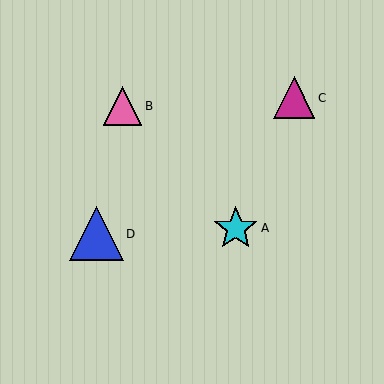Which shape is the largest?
The blue triangle (labeled D) is the largest.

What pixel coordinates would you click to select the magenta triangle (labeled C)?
Click at (294, 98) to select the magenta triangle C.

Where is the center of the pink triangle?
The center of the pink triangle is at (123, 106).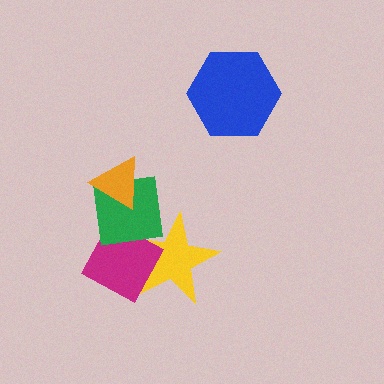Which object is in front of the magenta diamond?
The green square is in front of the magenta diamond.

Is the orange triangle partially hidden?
No, no other shape covers it.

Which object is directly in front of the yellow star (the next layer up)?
The magenta diamond is directly in front of the yellow star.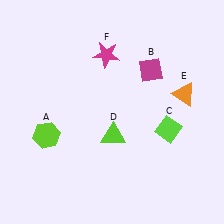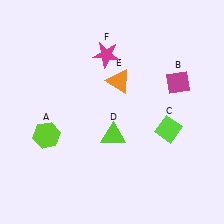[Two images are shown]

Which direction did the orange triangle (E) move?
The orange triangle (E) moved left.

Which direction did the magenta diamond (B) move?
The magenta diamond (B) moved right.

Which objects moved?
The objects that moved are: the magenta diamond (B), the orange triangle (E).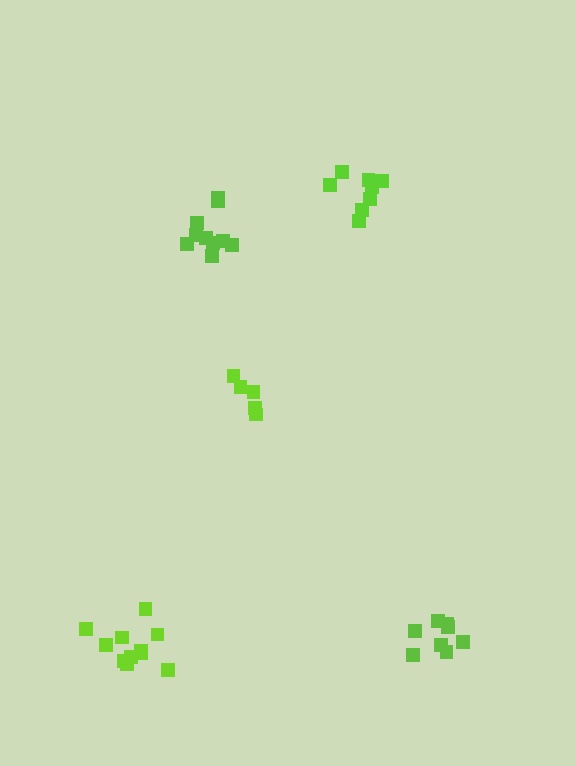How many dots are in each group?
Group 1: 5 dots, Group 2: 10 dots, Group 3: 8 dots, Group 4: 8 dots, Group 5: 11 dots (42 total).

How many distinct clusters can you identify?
There are 5 distinct clusters.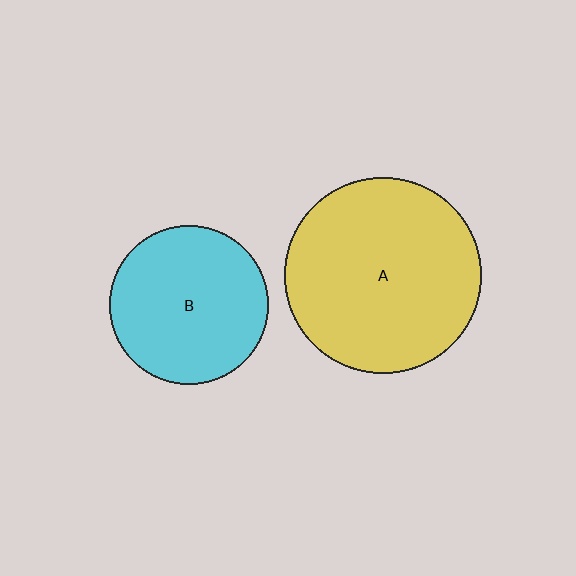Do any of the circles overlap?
No, none of the circles overlap.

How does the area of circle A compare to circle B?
Approximately 1.5 times.